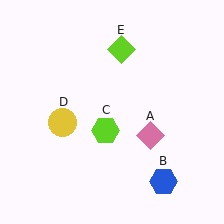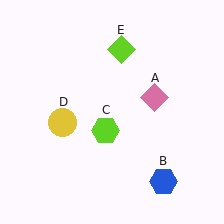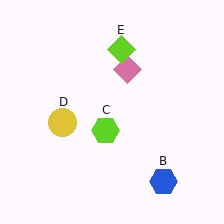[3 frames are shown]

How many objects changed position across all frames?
1 object changed position: pink diamond (object A).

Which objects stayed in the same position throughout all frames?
Blue hexagon (object B) and lime hexagon (object C) and yellow circle (object D) and lime diamond (object E) remained stationary.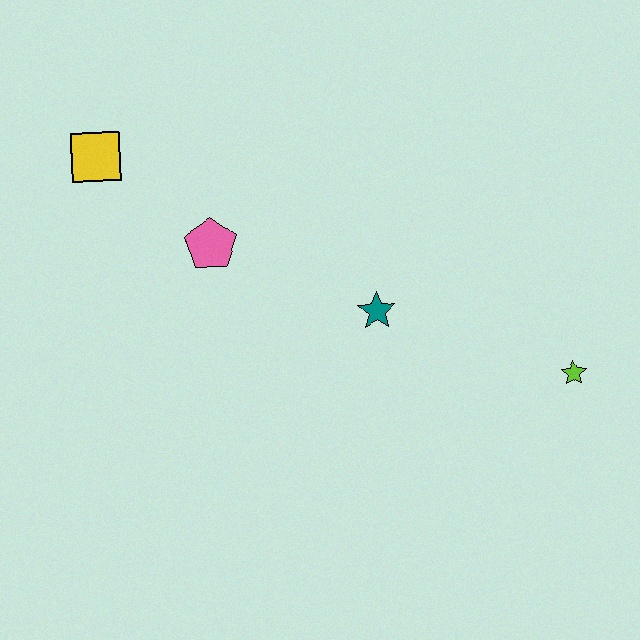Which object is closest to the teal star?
The pink pentagon is closest to the teal star.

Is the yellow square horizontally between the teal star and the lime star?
No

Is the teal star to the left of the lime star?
Yes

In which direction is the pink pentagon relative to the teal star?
The pink pentagon is to the left of the teal star.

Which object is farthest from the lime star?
The yellow square is farthest from the lime star.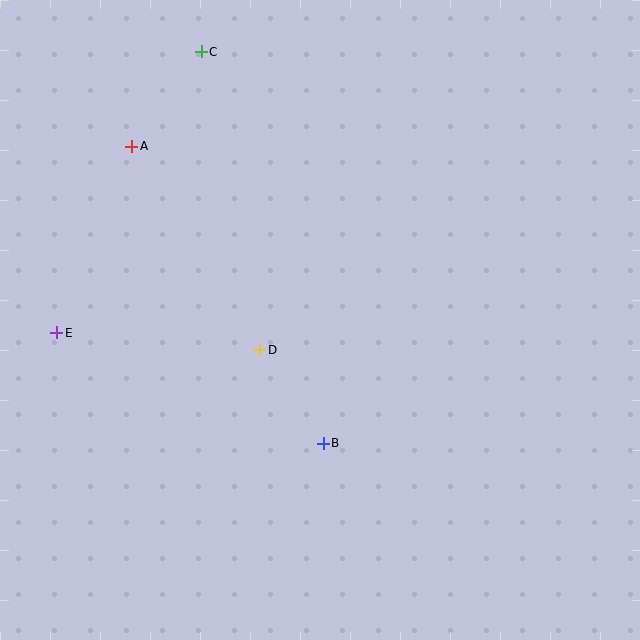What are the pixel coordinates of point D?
Point D is at (260, 350).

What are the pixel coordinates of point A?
Point A is at (132, 146).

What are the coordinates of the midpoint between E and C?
The midpoint between E and C is at (129, 192).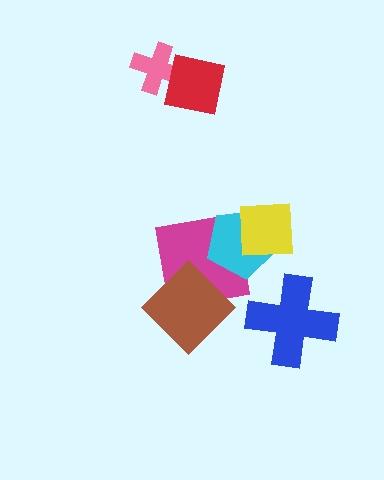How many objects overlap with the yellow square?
1 object overlaps with the yellow square.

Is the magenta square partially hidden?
Yes, it is partially covered by another shape.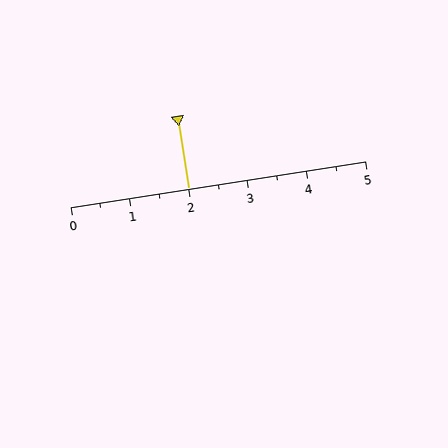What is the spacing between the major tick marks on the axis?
The major ticks are spaced 1 apart.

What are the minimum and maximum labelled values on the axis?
The axis runs from 0 to 5.